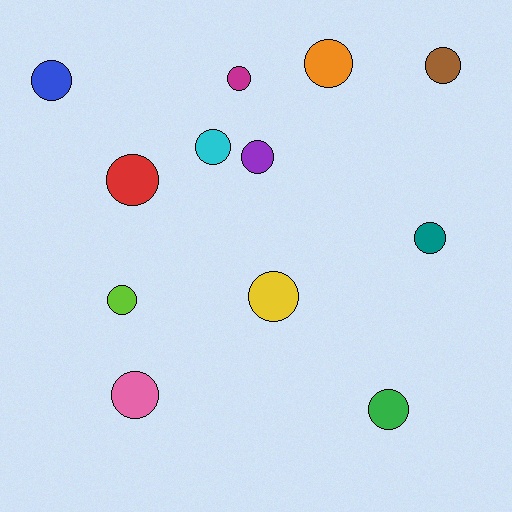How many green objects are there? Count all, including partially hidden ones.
There is 1 green object.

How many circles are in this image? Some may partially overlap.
There are 12 circles.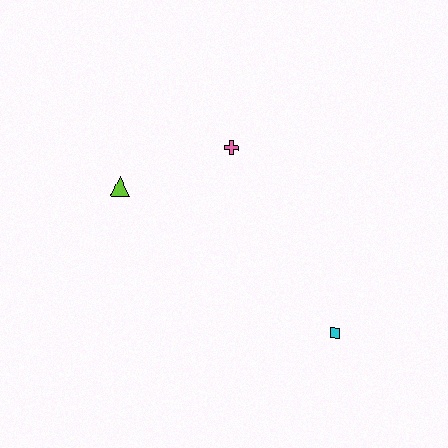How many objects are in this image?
There are 3 objects.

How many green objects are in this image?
There are no green objects.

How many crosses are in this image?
There is 1 cross.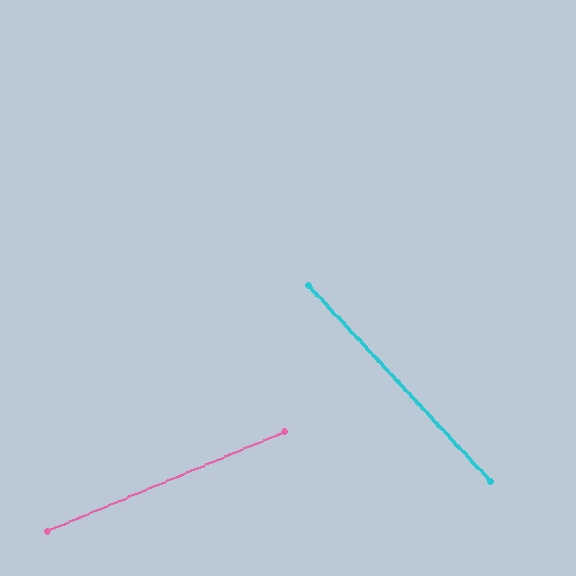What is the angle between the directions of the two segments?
Approximately 70 degrees.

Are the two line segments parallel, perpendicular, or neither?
Neither parallel nor perpendicular — they differ by about 70°.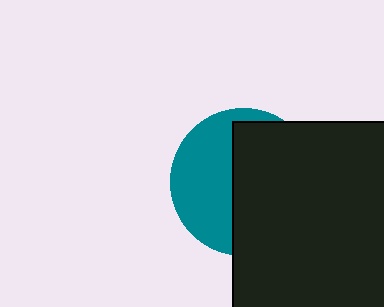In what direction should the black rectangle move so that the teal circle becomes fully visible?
The black rectangle should move right. That is the shortest direction to clear the overlap and leave the teal circle fully visible.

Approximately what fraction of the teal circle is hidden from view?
Roughly 57% of the teal circle is hidden behind the black rectangle.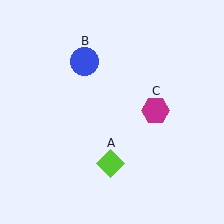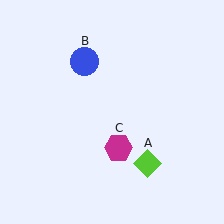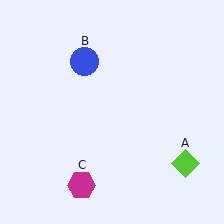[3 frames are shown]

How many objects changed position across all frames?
2 objects changed position: lime diamond (object A), magenta hexagon (object C).